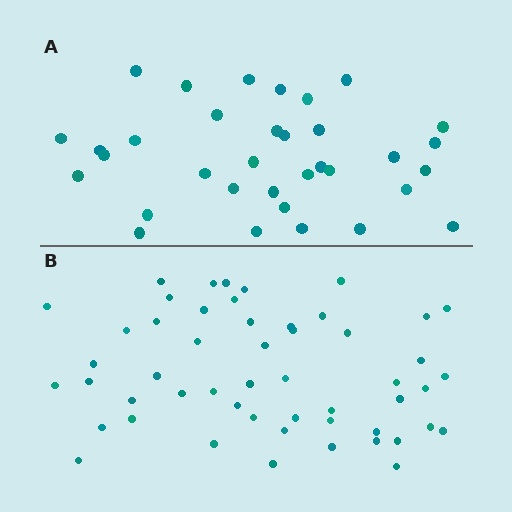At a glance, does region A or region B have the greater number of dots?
Region B (the bottom region) has more dots.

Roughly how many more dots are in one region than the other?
Region B has approximately 20 more dots than region A.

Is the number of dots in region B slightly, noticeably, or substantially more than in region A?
Region B has substantially more. The ratio is roughly 1.5 to 1.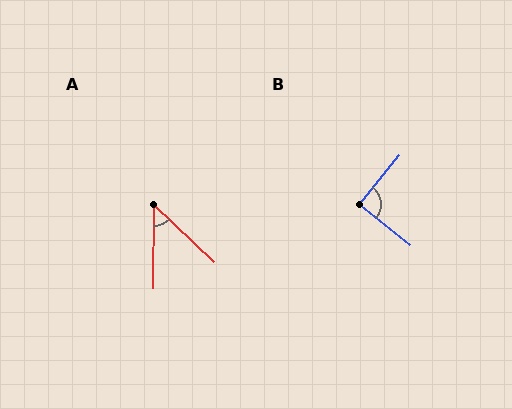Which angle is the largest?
B, at approximately 90 degrees.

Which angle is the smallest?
A, at approximately 47 degrees.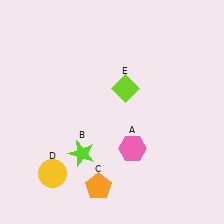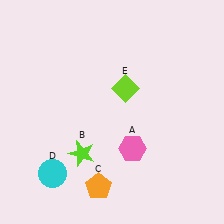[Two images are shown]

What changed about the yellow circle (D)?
In Image 1, D is yellow. In Image 2, it changed to cyan.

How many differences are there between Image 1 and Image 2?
There is 1 difference between the two images.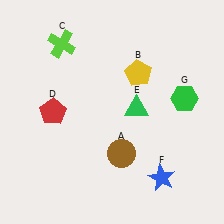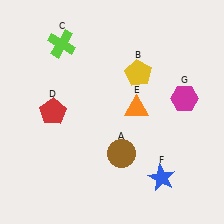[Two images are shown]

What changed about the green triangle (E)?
In Image 1, E is green. In Image 2, it changed to orange.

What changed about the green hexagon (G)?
In Image 1, G is green. In Image 2, it changed to magenta.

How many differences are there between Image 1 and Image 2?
There are 2 differences between the two images.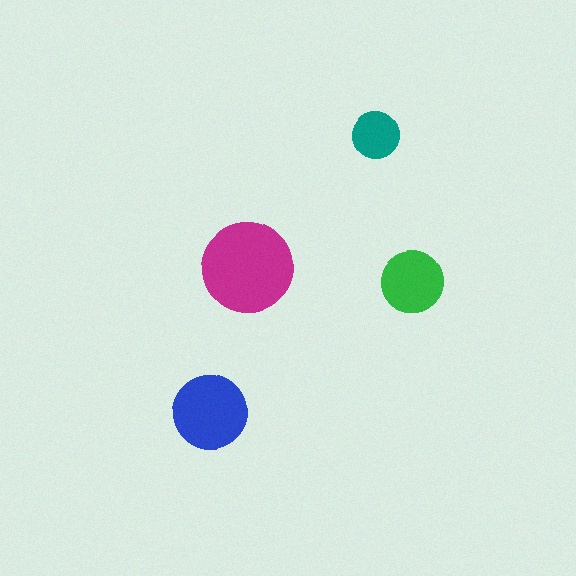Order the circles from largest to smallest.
the magenta one, the blue one, the green one, the teal one.